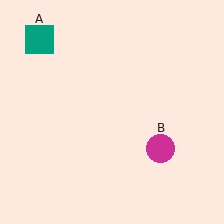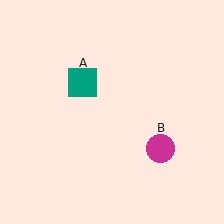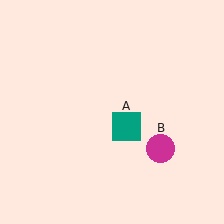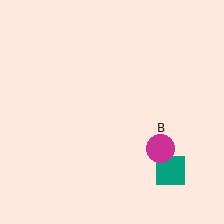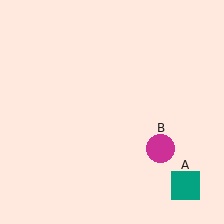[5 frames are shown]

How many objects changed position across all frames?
1 object changed position: teal square (object A).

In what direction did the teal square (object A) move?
The teal square (object A) moved down and to the right.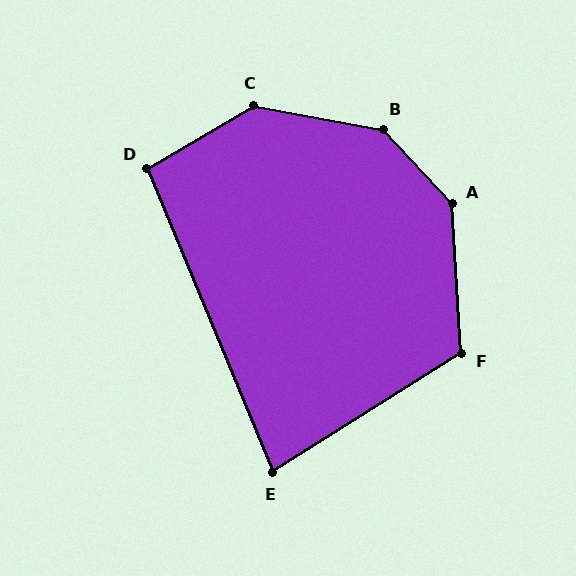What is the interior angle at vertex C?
Approximately 140 degrees (obtuse).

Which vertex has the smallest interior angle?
E, at approximately 80 degrees.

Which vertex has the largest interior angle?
B, at approximately 143 degrees.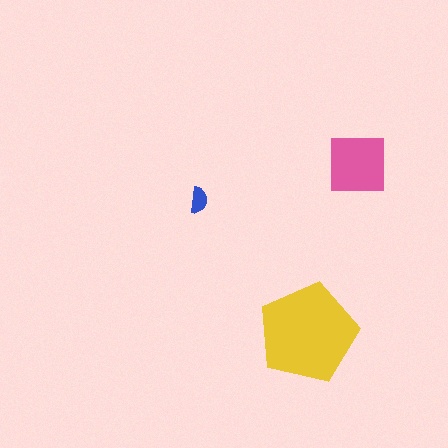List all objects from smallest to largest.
The blue semicircle, the pink square, the yellow pentagon.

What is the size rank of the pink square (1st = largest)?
2nd.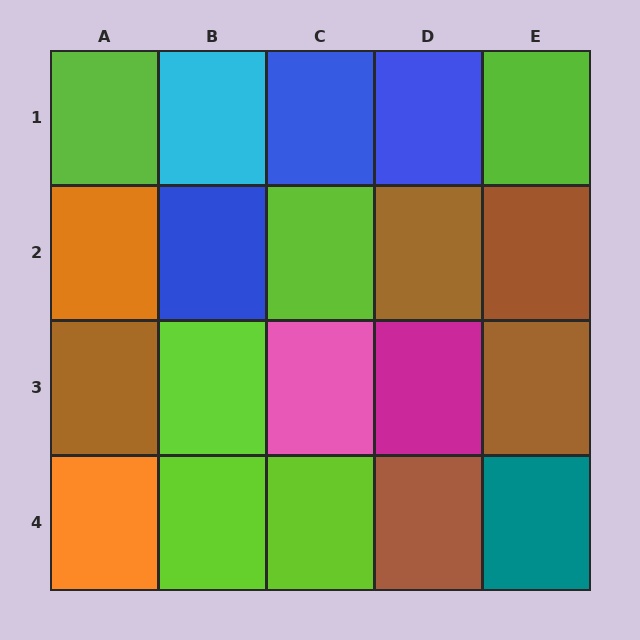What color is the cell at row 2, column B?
Blue.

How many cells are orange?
2 cells are orange.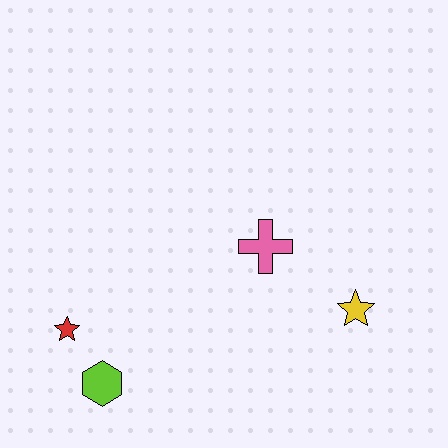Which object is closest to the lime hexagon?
The red star is closest to the lime hexagon.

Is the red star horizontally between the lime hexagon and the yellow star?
No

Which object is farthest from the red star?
The yellow star is farthest from the red star.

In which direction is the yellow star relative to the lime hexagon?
The yellow star is to the right of the lime hexagon.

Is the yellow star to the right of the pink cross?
Yes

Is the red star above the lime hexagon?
Yes